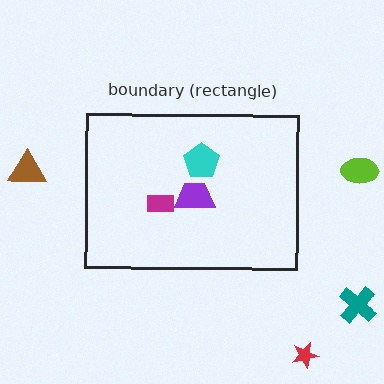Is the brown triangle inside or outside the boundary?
Outside.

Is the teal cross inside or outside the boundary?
Outside.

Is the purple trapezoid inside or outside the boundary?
Inside.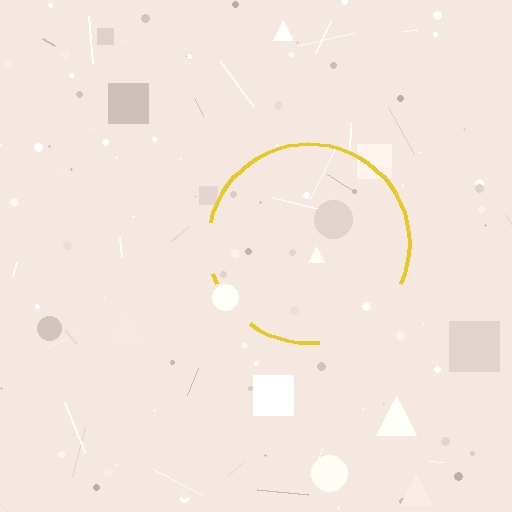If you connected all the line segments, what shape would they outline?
They would outline a circle.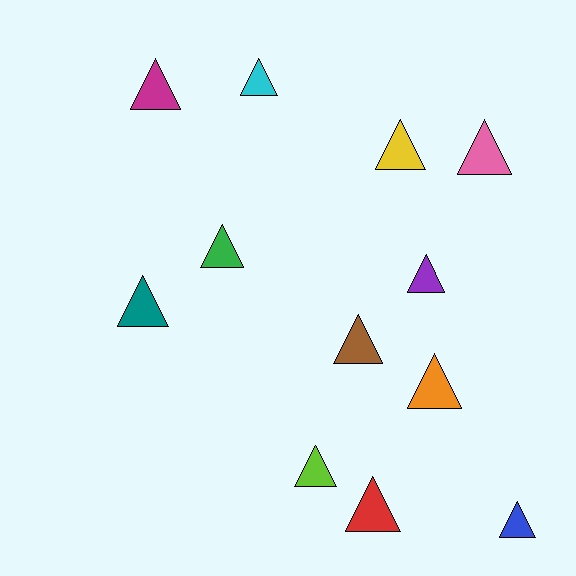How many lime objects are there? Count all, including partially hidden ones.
There is 1 lime object.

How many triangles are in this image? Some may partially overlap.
There are 12 triangles.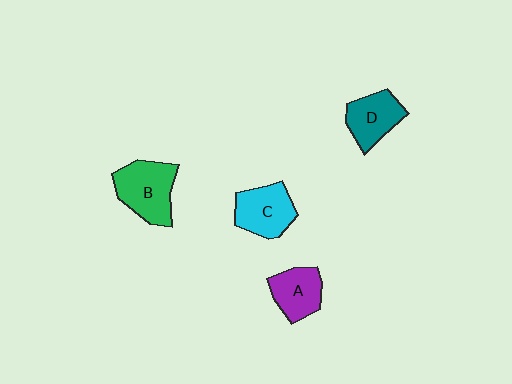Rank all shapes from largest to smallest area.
From largest to smallest: B (green), C (cyan), D (teal), A (purple).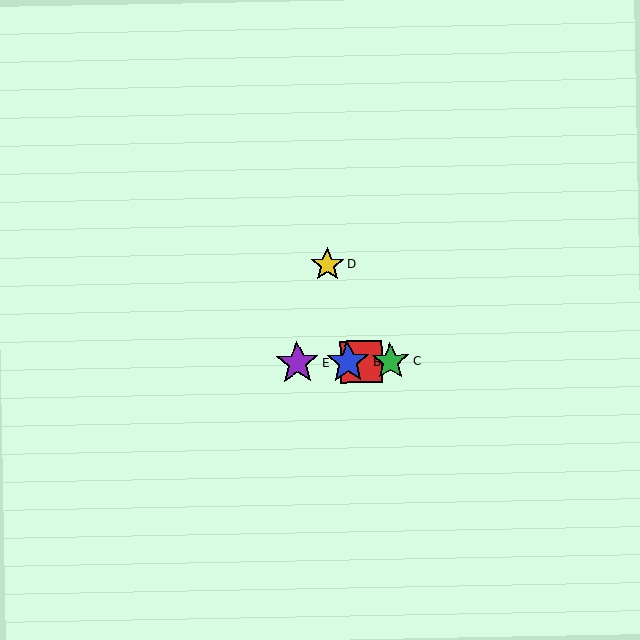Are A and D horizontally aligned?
No, A is at y≈362 and D is at y≈265.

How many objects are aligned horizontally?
4 objects (A, B, C, E) are aligned horizontally.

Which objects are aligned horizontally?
Objects A, B, C, E are aligned horizontally.